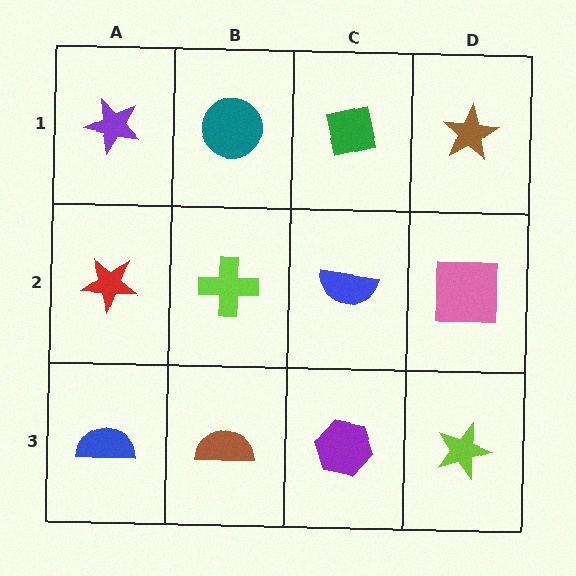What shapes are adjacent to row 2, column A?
A purple star (row 1, column A), a blue semicircle (row 3, column A), a lime cross (row 2, column B).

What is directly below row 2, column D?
A lime star.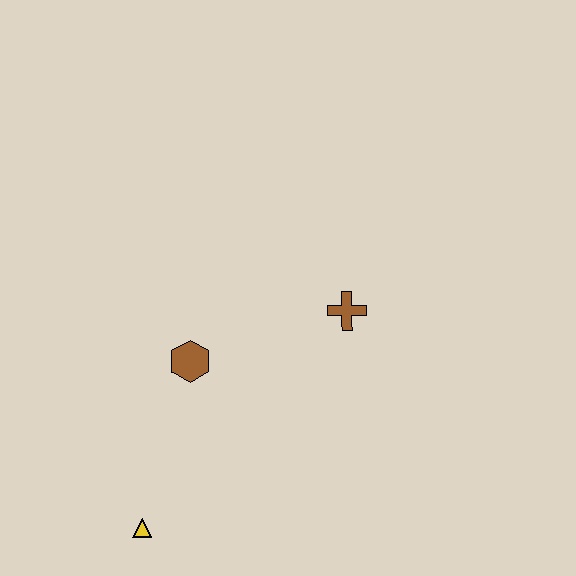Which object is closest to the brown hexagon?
The brown cross is closest to the brown hexagon.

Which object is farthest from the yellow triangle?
The brown cross is farthest from the yellow triangle.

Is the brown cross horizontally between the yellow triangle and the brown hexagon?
No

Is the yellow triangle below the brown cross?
Yes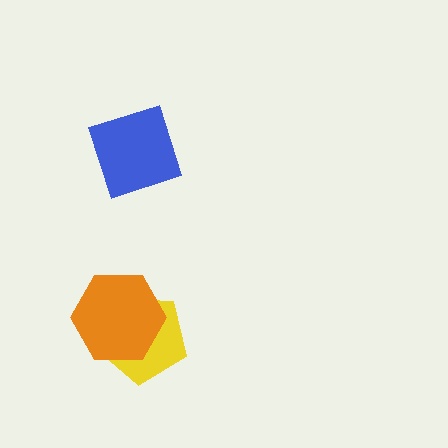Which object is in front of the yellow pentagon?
The orange hexagon is in front of the yellow pentagon.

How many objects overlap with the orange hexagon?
1 object overlaps with the orange hexagon.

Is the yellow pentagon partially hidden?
Yes, it is partially covered by another shape.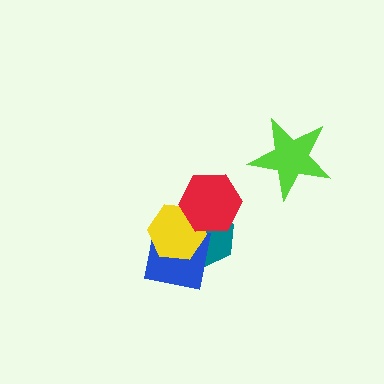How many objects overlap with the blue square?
3 objects overlap with the blue square.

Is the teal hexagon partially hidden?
Yes, it is partially covered by another shape.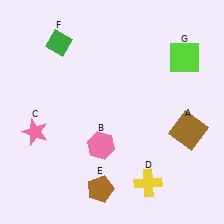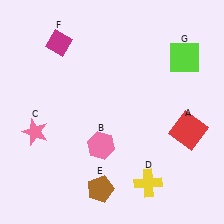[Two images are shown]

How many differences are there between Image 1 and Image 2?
There are 2 differences between the two images.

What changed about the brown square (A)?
In Image 1, A is brown. In Image 2, it changed to red.